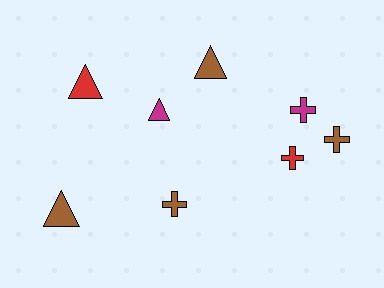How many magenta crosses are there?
There is 1 magenta cross.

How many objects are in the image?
There are 8 objects.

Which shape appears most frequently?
Cross, with 4 objects.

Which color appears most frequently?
Brown, with 4 objects.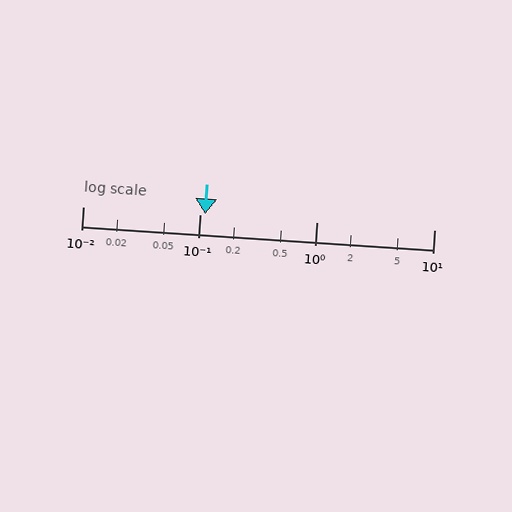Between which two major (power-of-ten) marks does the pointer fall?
The pointer is between 0.1 and 1.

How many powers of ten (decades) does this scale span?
The scale spans 3 decades, from 0.01 to 10.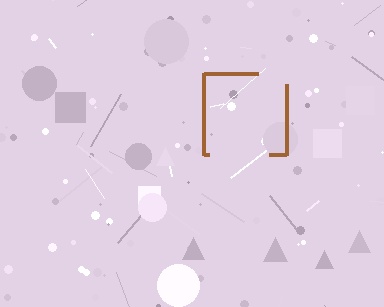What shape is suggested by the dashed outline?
The dashed outline suggests a square.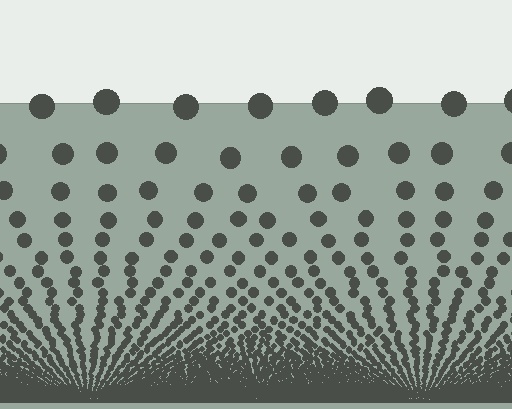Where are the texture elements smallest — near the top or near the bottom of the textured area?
Near the bottom.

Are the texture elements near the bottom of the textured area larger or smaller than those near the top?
Smaller. The gradient is inverted — elements near the bottom are smaller and denser.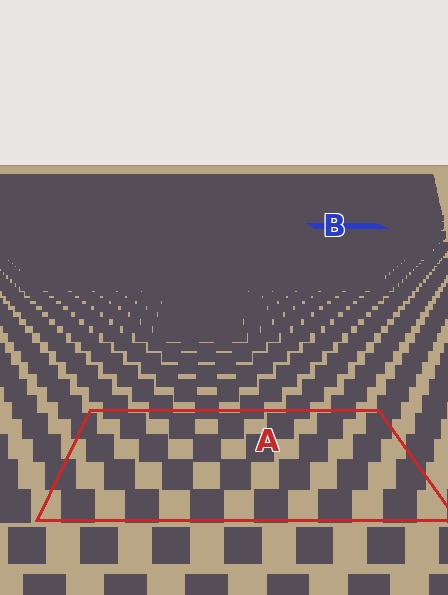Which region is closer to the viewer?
Region A is closer. The texture elements there are larger and more spread out.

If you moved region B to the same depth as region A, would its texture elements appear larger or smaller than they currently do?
They would appear larger. At a closer depth, the same texture elements are projected at a bigger on-screen size.